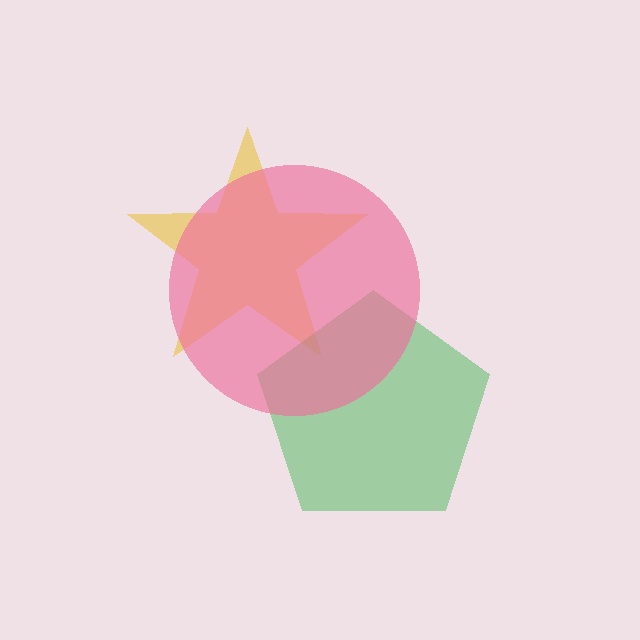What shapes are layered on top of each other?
The layered shapes are: a yellow star, a green pentagon, a pink circle.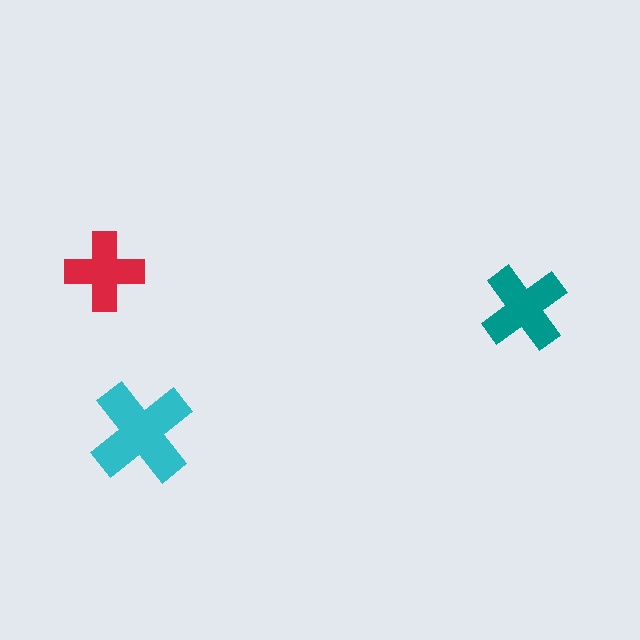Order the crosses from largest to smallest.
the cyan one, the teal one, the red one.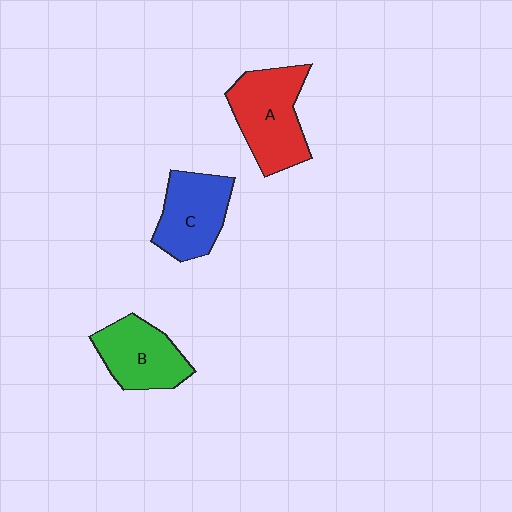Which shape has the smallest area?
Shape B (green).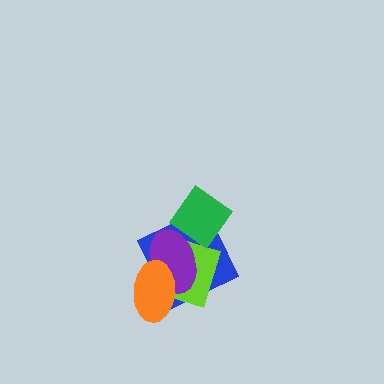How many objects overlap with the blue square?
4 objects overlap with the blue square.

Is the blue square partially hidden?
Yes, it is partially covered by another shape.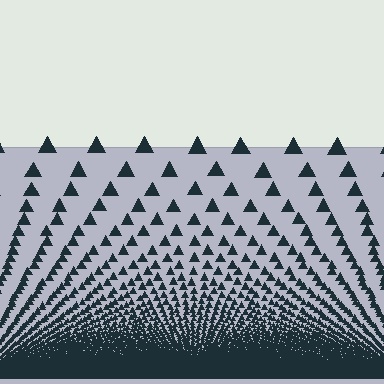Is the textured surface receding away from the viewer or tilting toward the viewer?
The surface appears to tilt toward the viewer. Texture elements get larger and sparser toward the top.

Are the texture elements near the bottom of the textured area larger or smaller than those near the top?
Smaller. The gradient is inverted — elements near the bottom are smaller and denser.